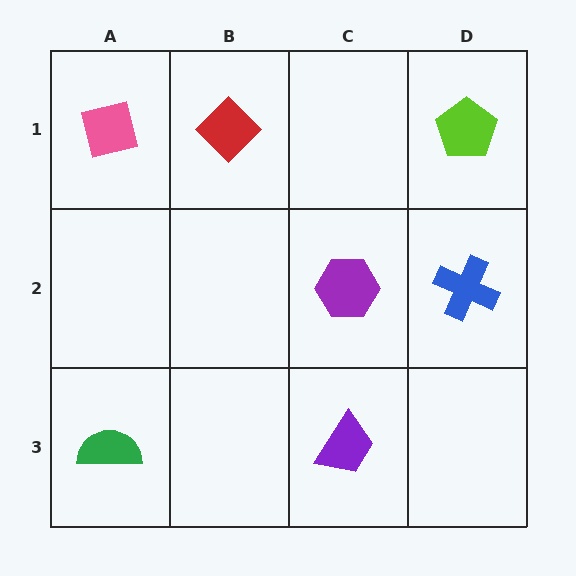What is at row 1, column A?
A pink square.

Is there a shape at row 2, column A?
No, that cell is empty.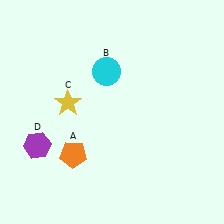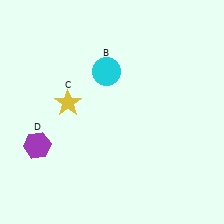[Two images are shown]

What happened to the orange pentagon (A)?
The orange pentagon (A) was removed in Image 2. It was in the bottom-left area of Image 1.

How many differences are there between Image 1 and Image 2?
There is 1 difference between the two images.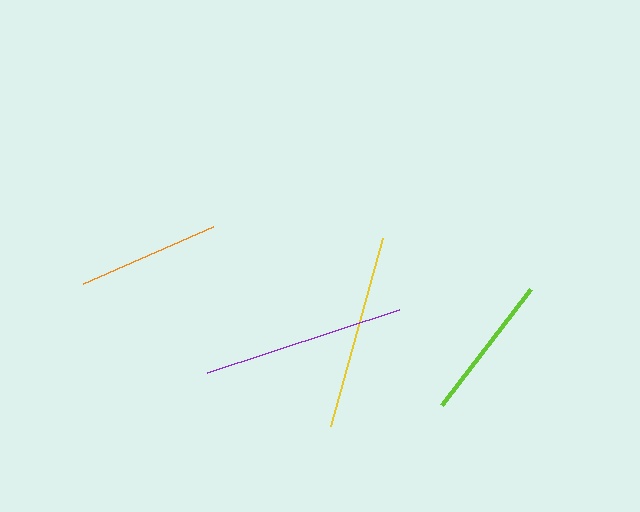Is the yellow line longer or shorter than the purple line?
The purple line is longer than the yellow line.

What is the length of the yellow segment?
The yellow segment is approximately 195 pixels long.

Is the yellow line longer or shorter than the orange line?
The yellow line is longer than the orange line.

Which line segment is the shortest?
The orange line is the shortest at approximately 142 pixels.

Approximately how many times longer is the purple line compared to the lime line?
The purple line is approximately 1.4 times the length of the lime line.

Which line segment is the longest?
The purple line is the longest at approximately 202 pixels.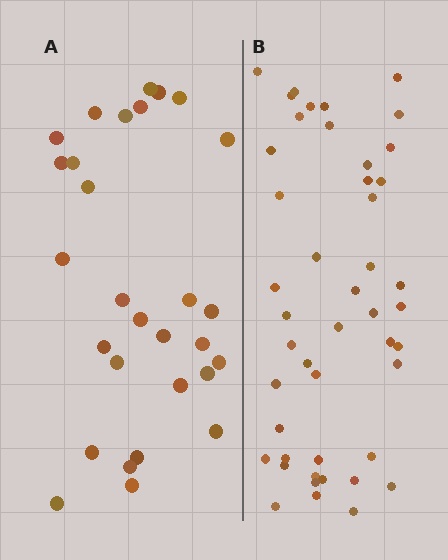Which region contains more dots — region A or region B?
Region B (the right region) has more dots.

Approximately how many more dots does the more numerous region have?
Region B has approximately 15 more dots than region A.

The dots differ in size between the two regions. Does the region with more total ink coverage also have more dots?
No. Region A has more total ink coverage because its dots are larger, but region B actually contains more individual dots. Total area can be misleading — the number of items is what matters here.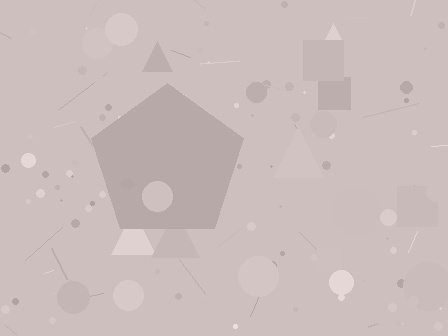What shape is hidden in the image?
A pentagon is hidden in the image.